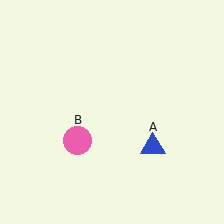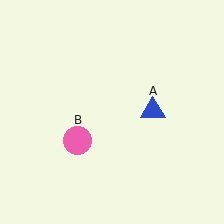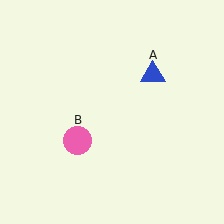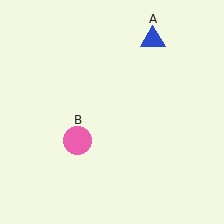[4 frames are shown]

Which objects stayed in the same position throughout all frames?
Pink circle (object B) remained stationary.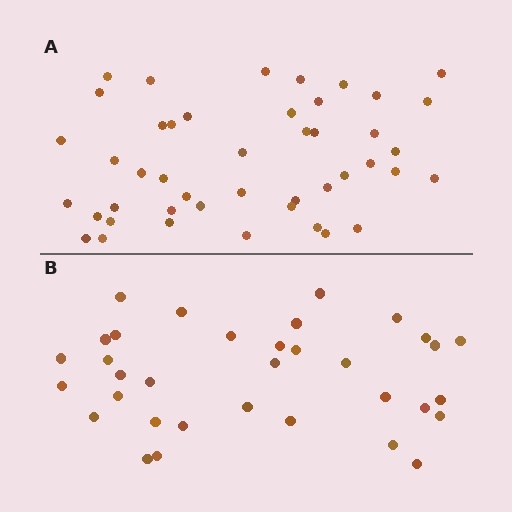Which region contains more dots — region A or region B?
Region A (the top region) has more dots.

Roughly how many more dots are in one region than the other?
Region A has roughly 12 or so more dots than region B.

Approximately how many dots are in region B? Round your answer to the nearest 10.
About 30 dots. (The exact count is 34, which rounds to 30.)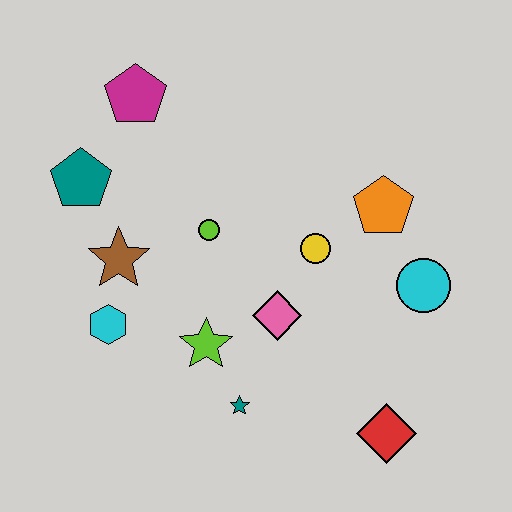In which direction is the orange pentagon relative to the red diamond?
The orange pentagon is above the red diamond.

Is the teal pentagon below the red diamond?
No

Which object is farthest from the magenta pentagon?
The red diamond is farthest from the magenta pentagon.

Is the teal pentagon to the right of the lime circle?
No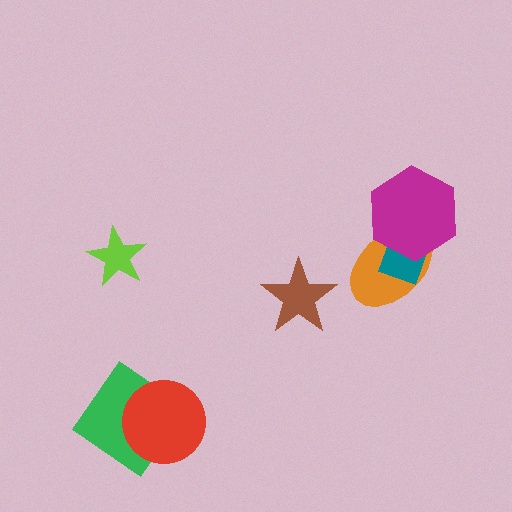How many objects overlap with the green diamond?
1 object overlaps with the green diamond.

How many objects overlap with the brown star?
0 objects overlap with the brown star.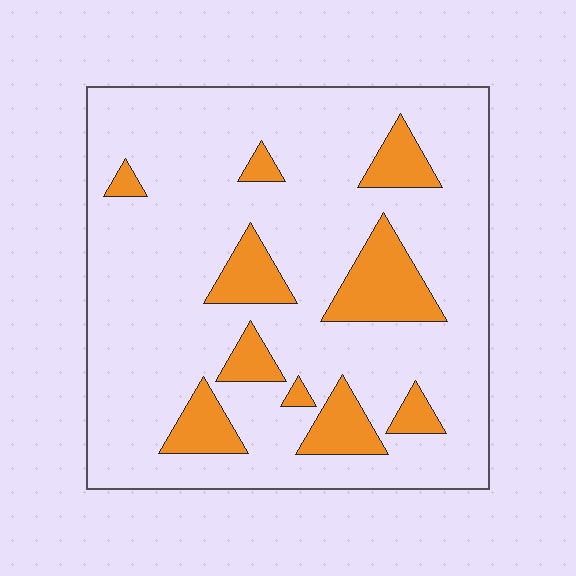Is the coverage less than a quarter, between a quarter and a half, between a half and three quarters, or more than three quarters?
Less than a quarter.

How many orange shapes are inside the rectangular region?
10.